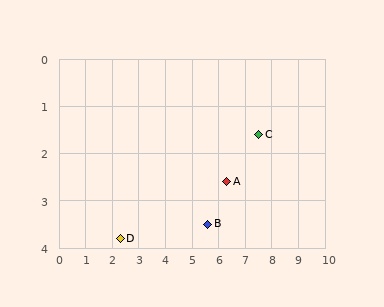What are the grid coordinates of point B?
Point B is at approximately (5.6, 3.5).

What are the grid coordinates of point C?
Point C is at approximately (7.5, 1.6).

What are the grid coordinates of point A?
Point A is at approximately (6.3, 2.6).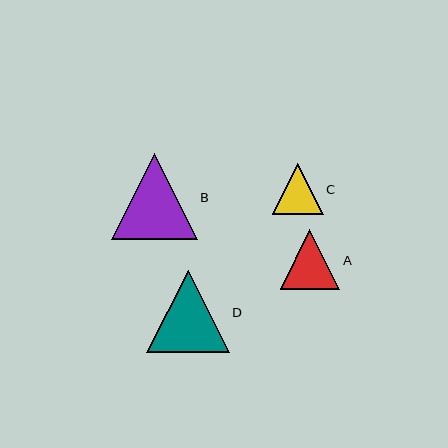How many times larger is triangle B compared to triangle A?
Triangle B is approximately 1.4 times the size of triangle A.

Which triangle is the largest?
Triangle B is the largest with a size of approximately 86 pixels.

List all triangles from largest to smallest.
From largest to smallest: B, D, A, C.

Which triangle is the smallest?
Triangle C is the smallest with a size of approximately 51 pixels.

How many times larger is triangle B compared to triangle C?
Triangle B is approximately 1.7 times the size of triangle C.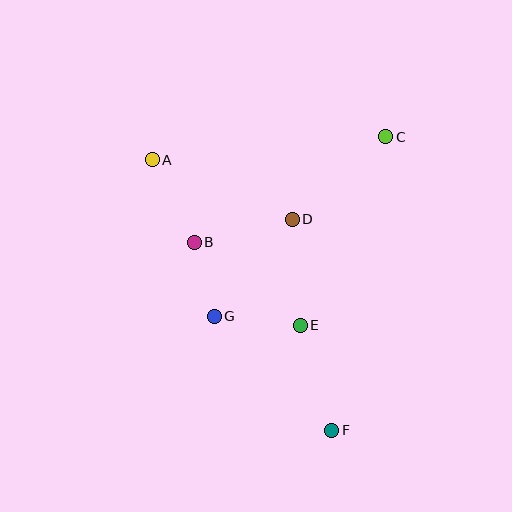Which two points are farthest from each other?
Points A and F are farthest from each other.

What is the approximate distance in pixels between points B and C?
The distance between B and C is approximately 219 pixels.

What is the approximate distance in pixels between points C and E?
The distance between C and E is approximately 207 pixels.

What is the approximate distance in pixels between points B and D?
The distance between B and D is approximately 101 pixels.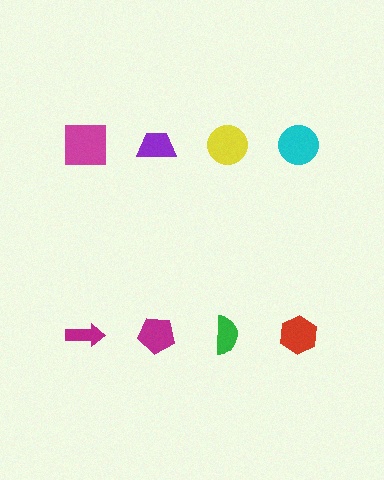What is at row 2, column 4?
A red hexagon.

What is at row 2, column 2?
A magenta pentagon.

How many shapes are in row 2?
4 shapes.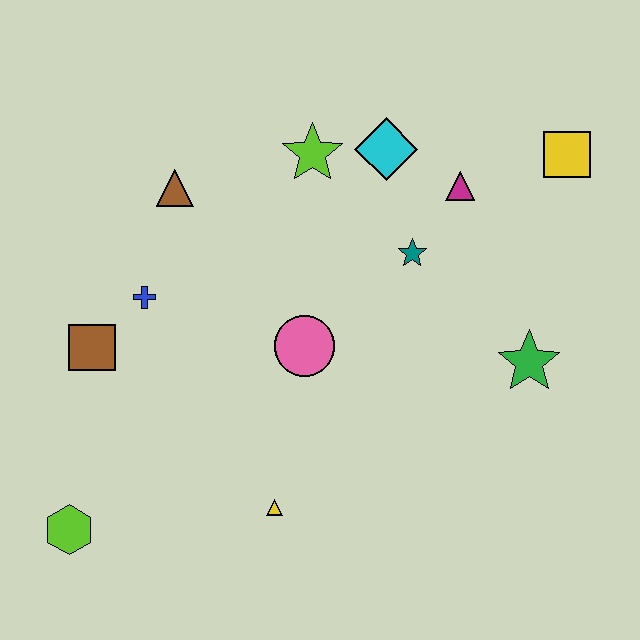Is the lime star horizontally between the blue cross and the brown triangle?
No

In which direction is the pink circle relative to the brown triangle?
The pink circle is below the brown triangle.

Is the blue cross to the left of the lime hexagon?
No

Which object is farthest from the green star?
The lime hexagon is farthest from the green star.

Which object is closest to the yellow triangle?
The pink circle is closest to the yellow triangle.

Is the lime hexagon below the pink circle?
Yes